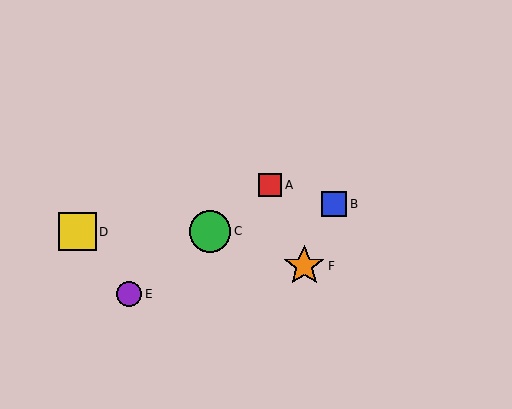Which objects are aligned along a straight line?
Objects A, C, E are aligned along a straight line.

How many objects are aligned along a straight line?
3 objects (A, C, E) are aligned along a straight line.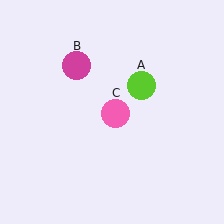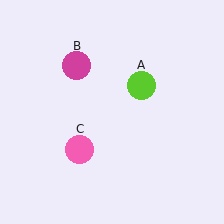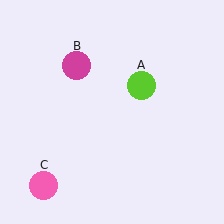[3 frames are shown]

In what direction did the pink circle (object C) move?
The pink circle (object C) moved down and to the left.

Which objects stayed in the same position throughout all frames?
Lime circle (object A) and magenta circle (object B) remained stationary.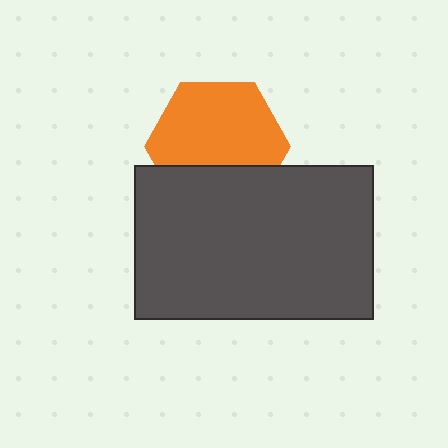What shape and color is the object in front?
The object in front is a dark gray rectangle.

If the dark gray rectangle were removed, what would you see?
You would see the complete orange hexagon.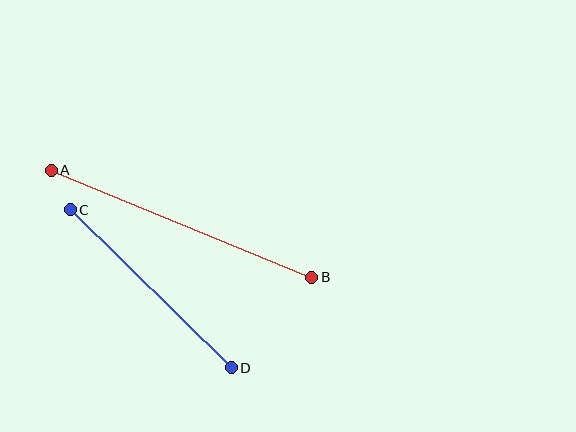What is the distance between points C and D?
The distance is approximately 225 pixels.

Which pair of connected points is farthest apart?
Points A and B are farthest apart.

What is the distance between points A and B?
The distance is approximately 282 pixels.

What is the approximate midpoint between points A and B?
The midpoint is at approximately (182, 224) pixels.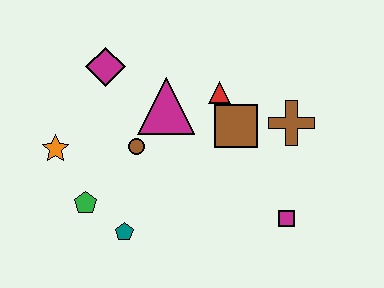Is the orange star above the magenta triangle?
No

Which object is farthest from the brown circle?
The magenta square is farthest from the brown circle.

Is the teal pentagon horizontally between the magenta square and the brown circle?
No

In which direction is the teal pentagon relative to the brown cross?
The teal pentagon is to the left of the brown cross.